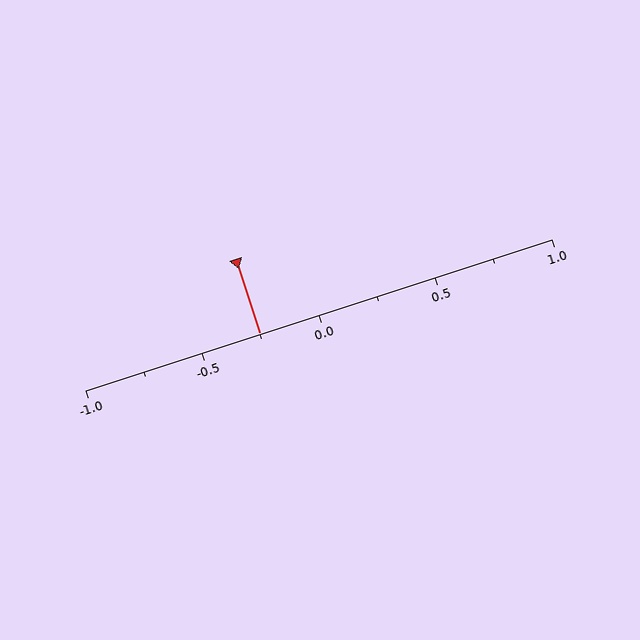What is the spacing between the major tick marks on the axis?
The major ticks are spaced 0.5 apart.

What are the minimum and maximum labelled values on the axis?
The axis runs from -1.0 to 1.0.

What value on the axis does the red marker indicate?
The marker indicates approximately -0.25.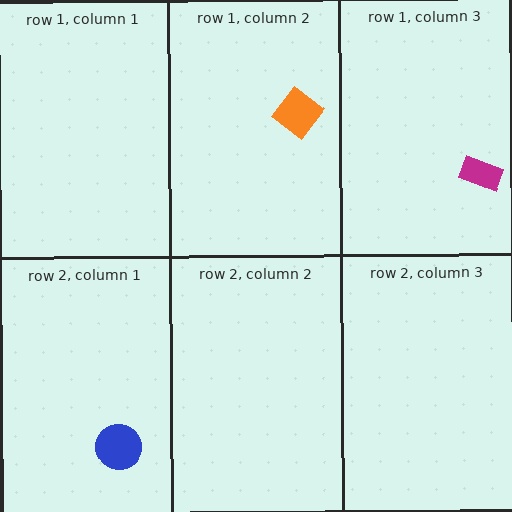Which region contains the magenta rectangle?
The row 1, column 3 region.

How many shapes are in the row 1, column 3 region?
1.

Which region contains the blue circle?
The row 2, column 1 region.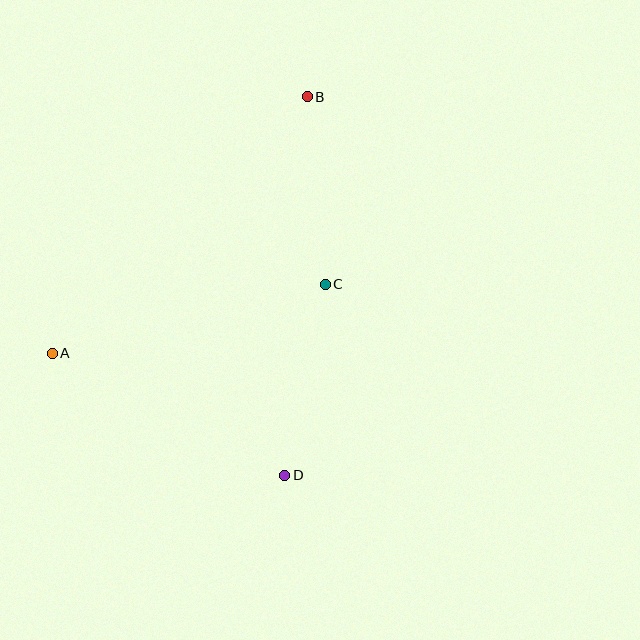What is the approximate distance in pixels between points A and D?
The distance between A and D is approximately 262 pixels.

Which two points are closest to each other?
Points B and C are closest to each other.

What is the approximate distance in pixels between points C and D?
The distance between C and D is approximately 195 pixels.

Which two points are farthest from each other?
Points B and D are farthest from each other.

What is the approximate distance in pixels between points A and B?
The distance between A and B is approximately 362 pixels.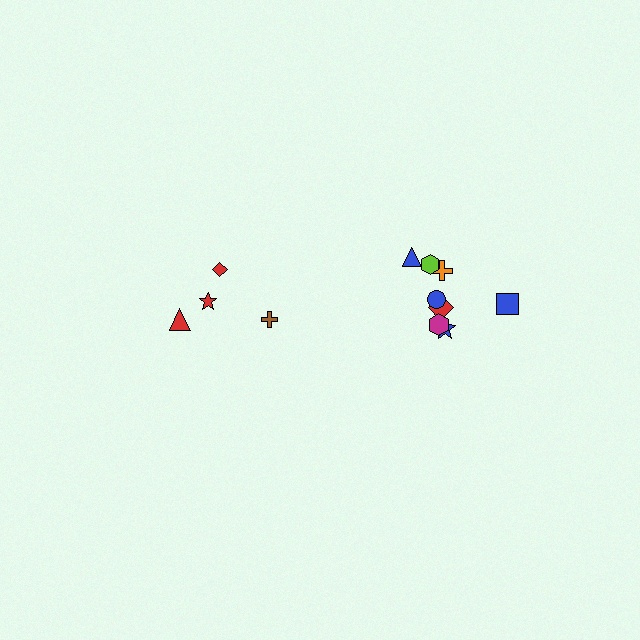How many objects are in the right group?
There are 8 objects.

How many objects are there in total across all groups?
There are 12 objects.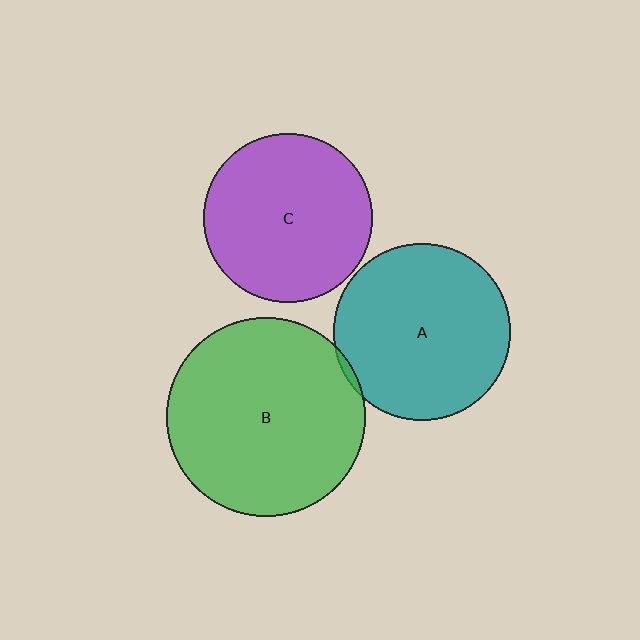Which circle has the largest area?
Circle B (green).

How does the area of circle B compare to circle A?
Approximately 1.3 times.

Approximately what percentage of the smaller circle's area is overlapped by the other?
Approximately 5%.